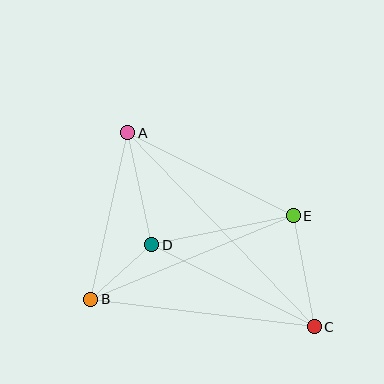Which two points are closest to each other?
Points B and D are closest to each other.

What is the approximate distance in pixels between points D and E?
The distance between D and E is approximately 144 pixels.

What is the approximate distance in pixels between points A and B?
The distance between A and B is approximately 170 pixels.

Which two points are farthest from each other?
Points A and C are farthest from each other.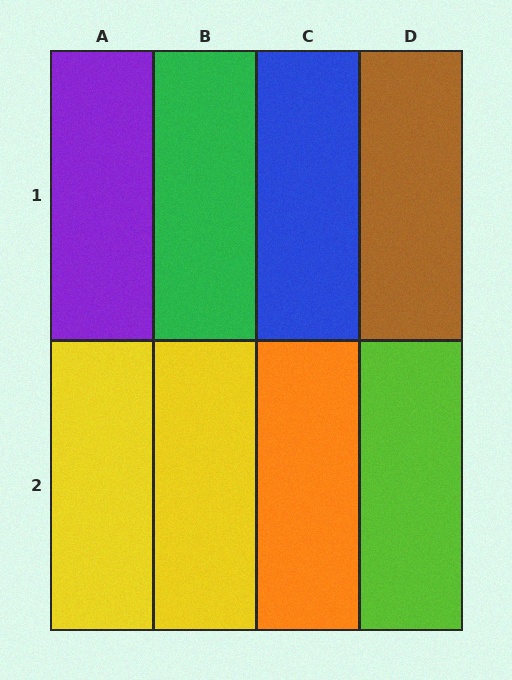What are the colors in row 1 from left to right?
Purple, green, blue, brown.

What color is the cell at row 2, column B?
Yellow.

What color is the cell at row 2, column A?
Yellow.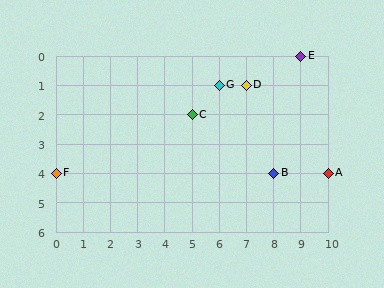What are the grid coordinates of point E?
Point E is at grid coordinates (9, 0).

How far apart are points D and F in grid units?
Points D and F are 7 columns and 3 rows apart (about 7.6 grid units diagonally).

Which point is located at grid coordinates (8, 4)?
Point B is at (8, 4).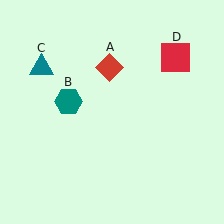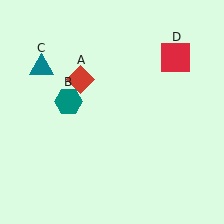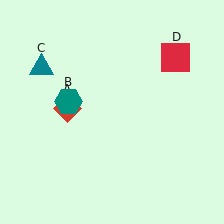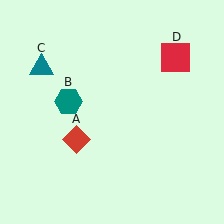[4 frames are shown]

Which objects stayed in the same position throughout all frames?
Teal hexagon (object B) and teal triangle (object C) and red square (object D) remained stationary.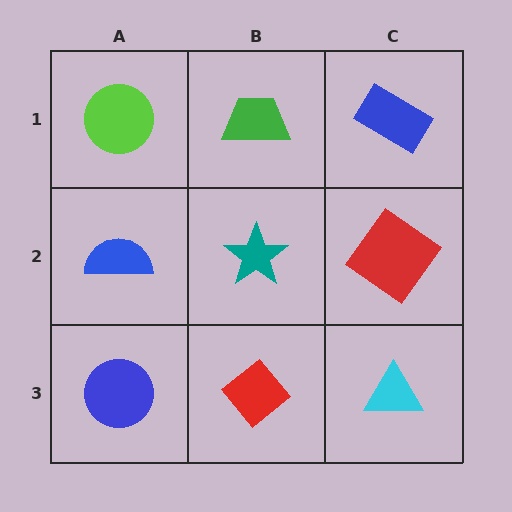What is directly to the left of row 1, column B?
A lime circle.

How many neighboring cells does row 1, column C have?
2.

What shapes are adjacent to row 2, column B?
A green trapezoid (row 1, column B), a red diamond (row 3, column B), a blue semicircle (row 2, column A), a red diamond (row 2, column C).